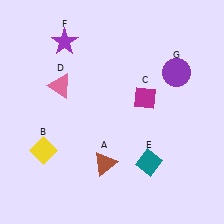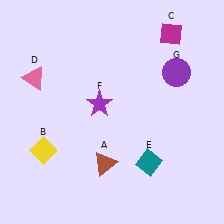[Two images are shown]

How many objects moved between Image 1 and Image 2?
3 objects moved between the two images.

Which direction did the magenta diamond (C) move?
The magenta diamond (C) moved up.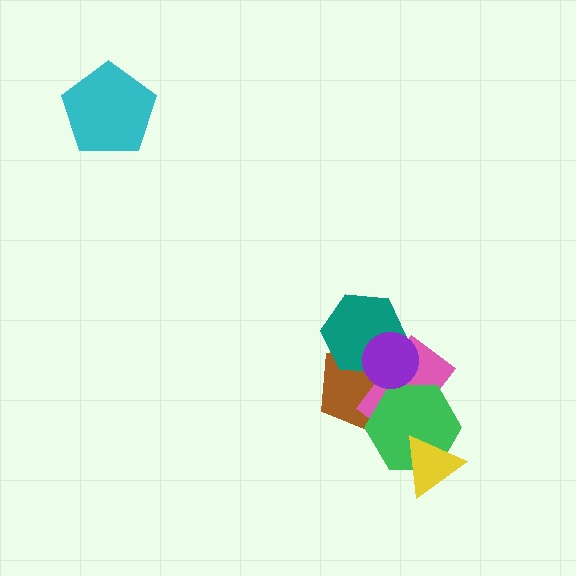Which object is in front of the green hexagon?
The yellow triangle is in front of the green hexagon.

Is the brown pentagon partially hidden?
Yes, it is partially covered by another shape.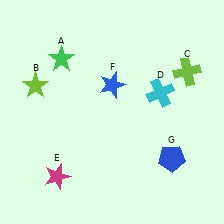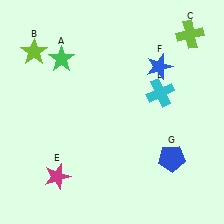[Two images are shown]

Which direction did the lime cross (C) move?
The lime cross (C) moved up.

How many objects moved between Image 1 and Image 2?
3 objects moved between the two images.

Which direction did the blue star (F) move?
The blue star (F) moved right.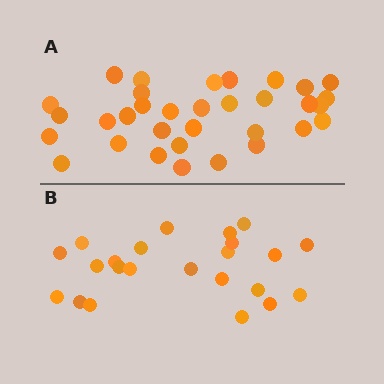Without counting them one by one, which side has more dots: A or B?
Region A (the top region) has more dots.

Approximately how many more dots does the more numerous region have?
Region A has roughly 10 or so more dots than region B.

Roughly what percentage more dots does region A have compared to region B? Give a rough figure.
About 45% more.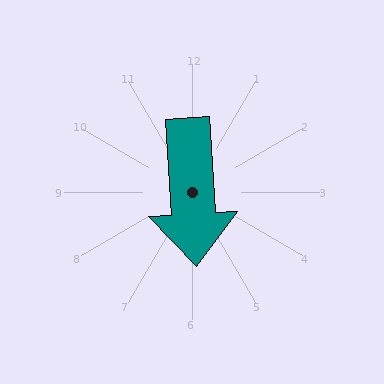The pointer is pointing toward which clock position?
Roughly 6 o'clock.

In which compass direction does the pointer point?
South.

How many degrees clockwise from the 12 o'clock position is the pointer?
Approximately 176 degrees.